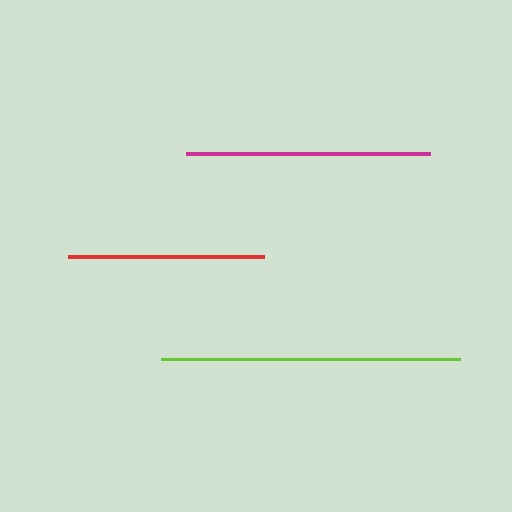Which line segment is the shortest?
The red line is the shortest at approximately 196 pixels.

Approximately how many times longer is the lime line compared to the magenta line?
The lime line is approximately 1.2 times the length of the magenta line.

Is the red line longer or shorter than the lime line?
The lime line is longer than the red line.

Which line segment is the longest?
The lime line is the longest at approximately 299 pixels.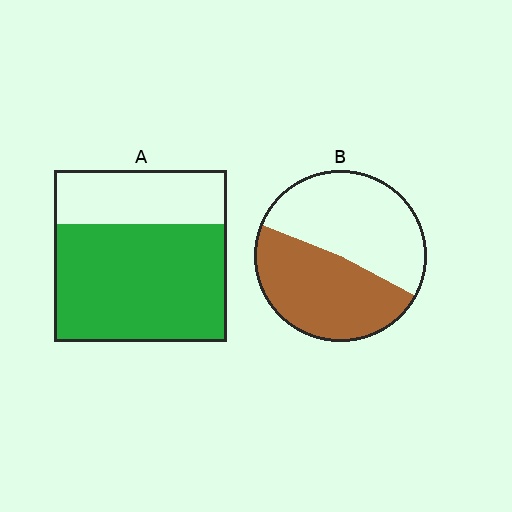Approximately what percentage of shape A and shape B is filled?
A is approximately 70% and B is approximately 50%.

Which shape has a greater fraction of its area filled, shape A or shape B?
Shape A.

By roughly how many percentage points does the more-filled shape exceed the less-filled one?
By roughly 20 percentage points (A over B).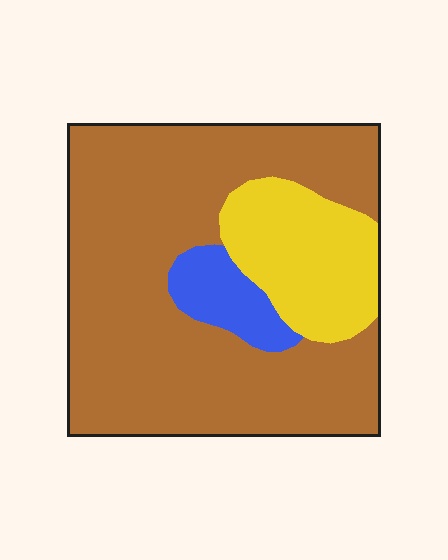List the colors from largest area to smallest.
From largest to smallest: brown, yellow, blue.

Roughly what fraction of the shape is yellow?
Yellow covers 19% of the shape.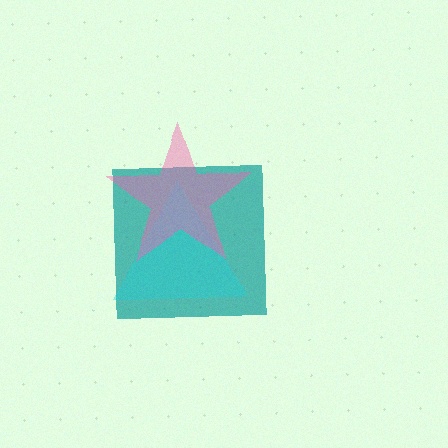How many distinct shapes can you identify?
There are 3 distinct shapes: a teal square, a cyan triangle, a pink star.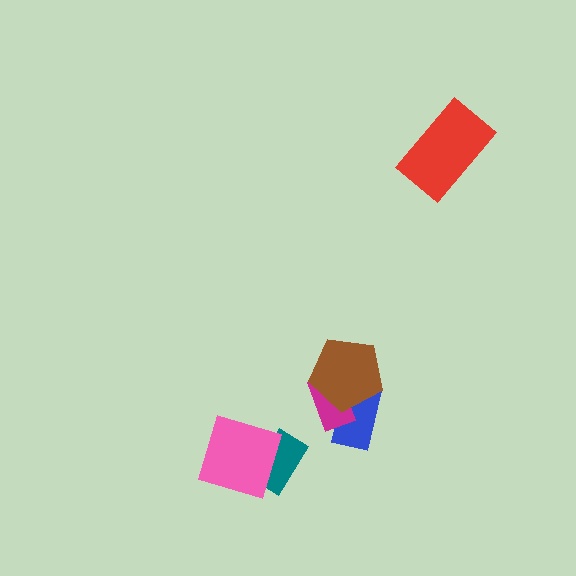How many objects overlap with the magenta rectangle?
2 objects overlap with the magenta rectangle.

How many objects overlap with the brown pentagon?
2 objects overlap with the brown pentagon.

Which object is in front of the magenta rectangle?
The brown pentagon is in front of the magenta rectangle.